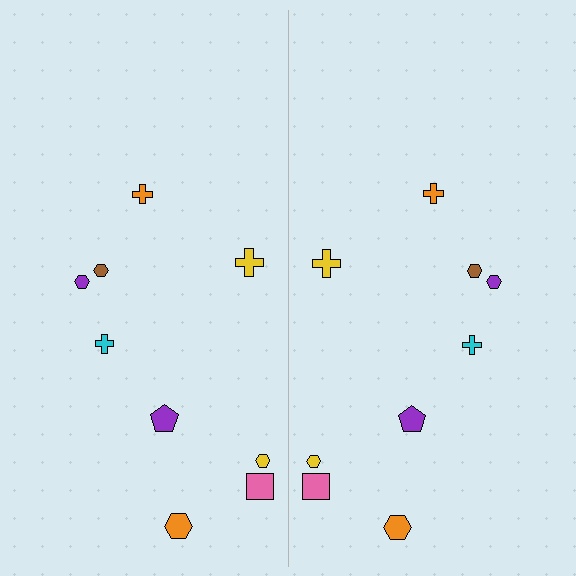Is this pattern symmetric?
Yes, this pattern has bilateral (reflection) symmetry.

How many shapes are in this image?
There are 18 shapes in this image.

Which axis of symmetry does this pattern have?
The pattern has a vertical axis of symmetry running through the center of the image.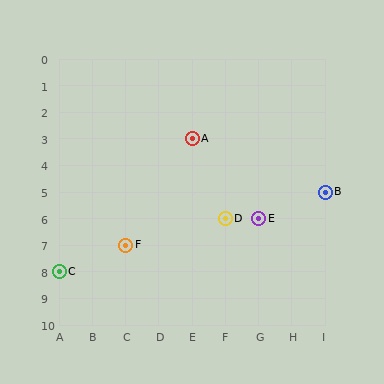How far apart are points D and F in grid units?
Points D and F are 3 columns and 1 row apart (about 3.2 grid units diagonally).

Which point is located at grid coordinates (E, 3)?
Point A is at (E, 3).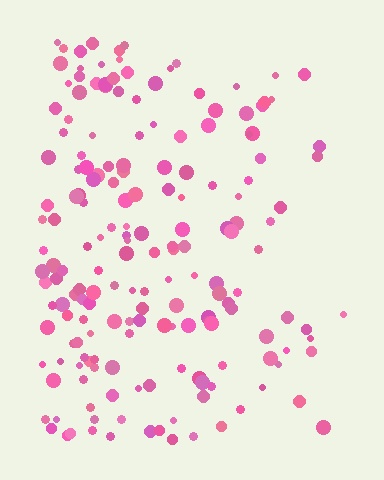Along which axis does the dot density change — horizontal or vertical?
Horizontal.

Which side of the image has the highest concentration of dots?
The left.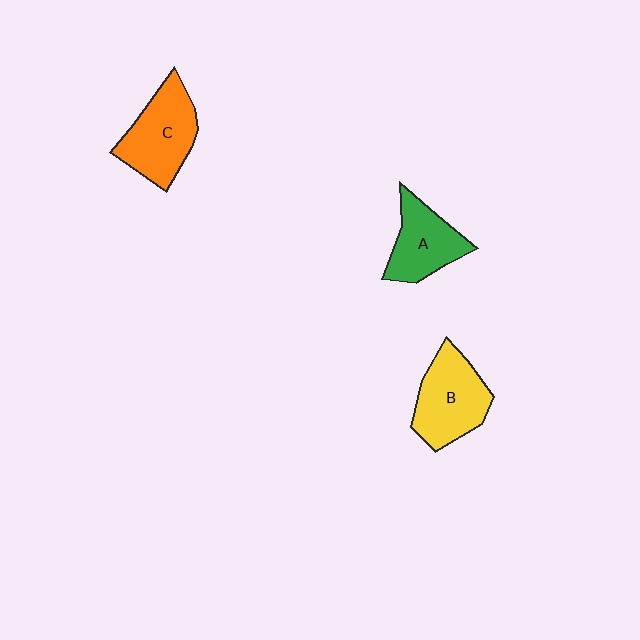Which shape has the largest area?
Shape C (orange).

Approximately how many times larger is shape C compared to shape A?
Approximately 1.2 times.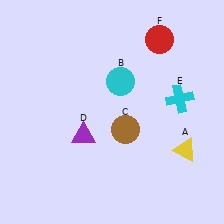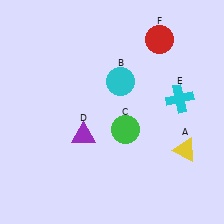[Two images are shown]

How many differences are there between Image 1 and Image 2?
There is 1 difference between the two images.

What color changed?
The circle (C) changed from brown in Image 1 to green in Image 2.